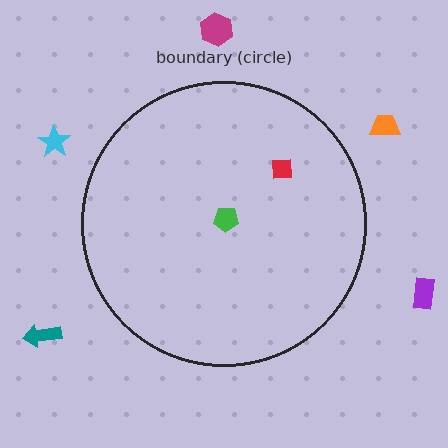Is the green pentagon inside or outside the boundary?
Inside.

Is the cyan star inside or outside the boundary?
Outside.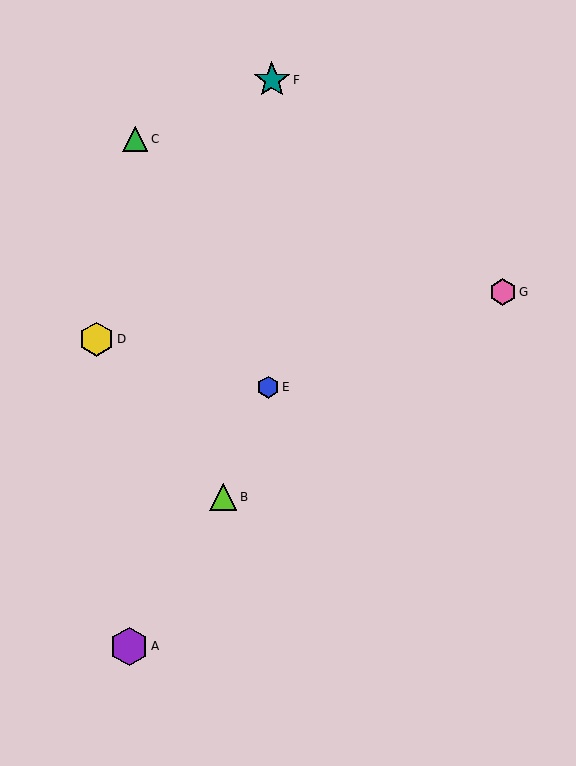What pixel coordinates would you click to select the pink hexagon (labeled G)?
Click at (503, 292) to select the pink hexagon G.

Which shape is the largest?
The purple hexagon (labeled A) is the largest.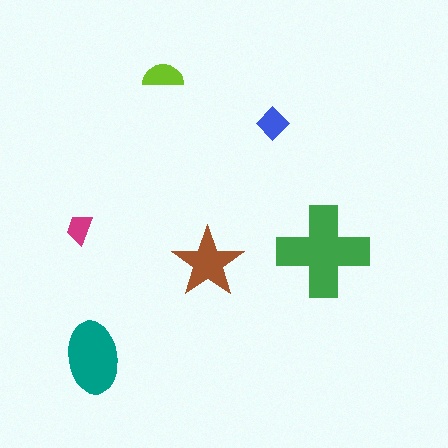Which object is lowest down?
The teal ellipse is bottommost.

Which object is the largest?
The green cross.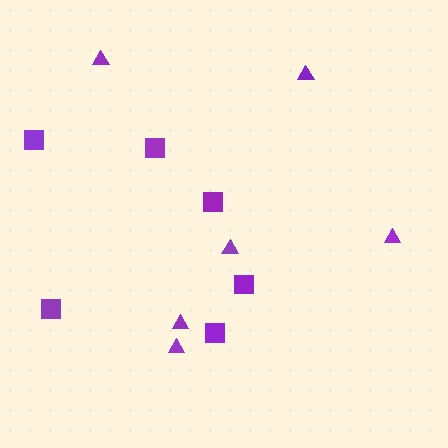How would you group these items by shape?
There are 2 groups: one group of squares (6) and one group of triangles (6).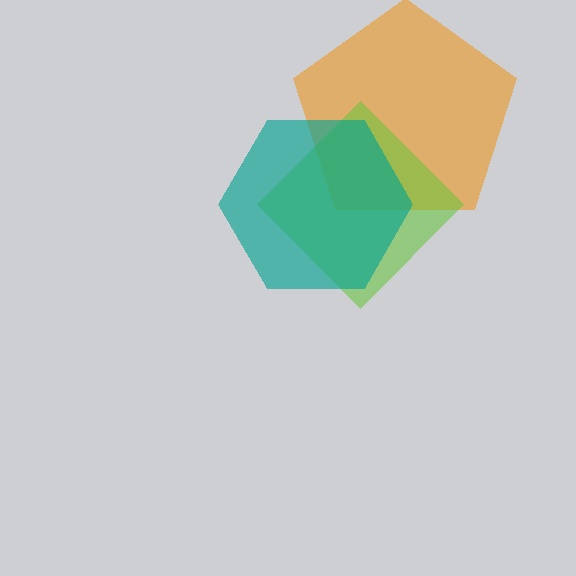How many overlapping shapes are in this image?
There are 3 overlapping shapes in the image.